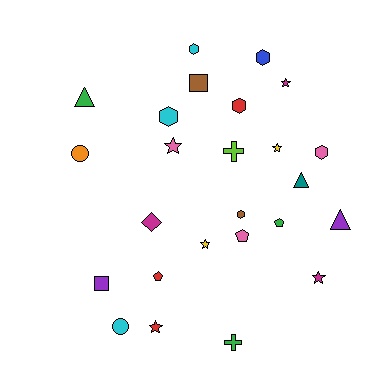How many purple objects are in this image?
There are 2 purple objects.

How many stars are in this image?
There are 6 stars.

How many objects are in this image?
There are 25 objects.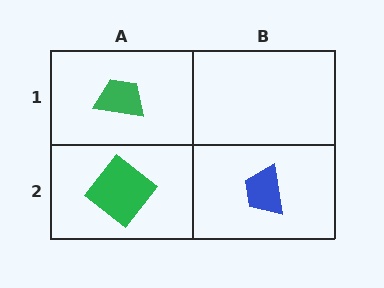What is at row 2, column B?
A blue trapezoid.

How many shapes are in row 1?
1 shape.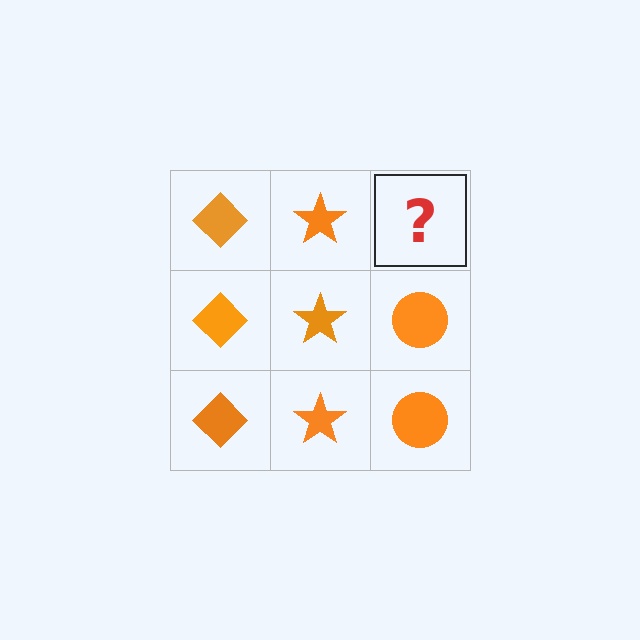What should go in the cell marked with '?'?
The missing cell should contain an orange circle.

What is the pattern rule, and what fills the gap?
The rule is that each column has a consistent shape. The gap should be filled with an orange circle.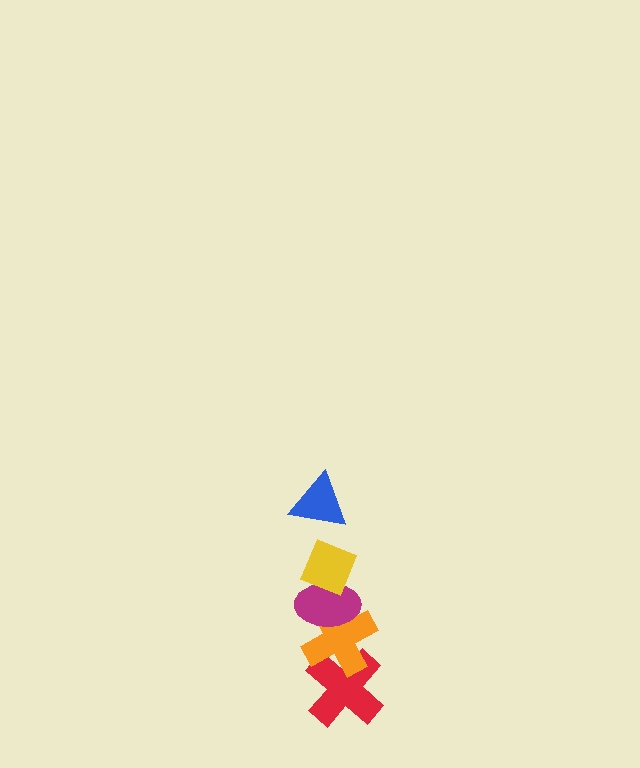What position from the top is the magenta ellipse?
The magenta ellipse is 3rd from the top.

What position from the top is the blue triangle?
The blue triangle is 1st from the top.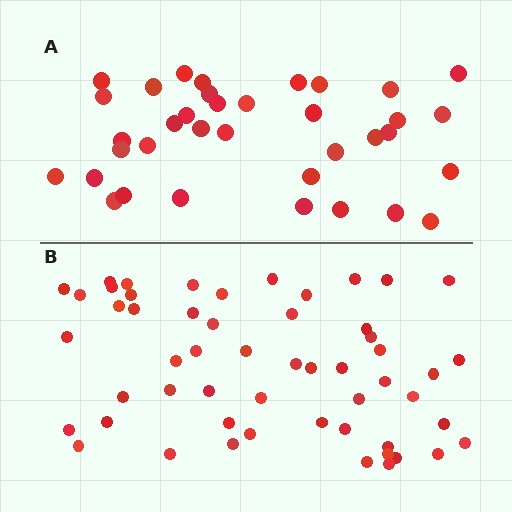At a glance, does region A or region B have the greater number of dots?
Region B (the bottom region) has more dots.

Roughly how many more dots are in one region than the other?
Region B has approximately 20 more dots than region A.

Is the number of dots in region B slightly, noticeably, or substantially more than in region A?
Region B has substantially more. The ratio is roughly 1.5 to 1.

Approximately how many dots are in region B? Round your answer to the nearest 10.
About 50 dots. (The exact count is 54, which rounds to 50.)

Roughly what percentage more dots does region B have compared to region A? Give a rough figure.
About 50% more.